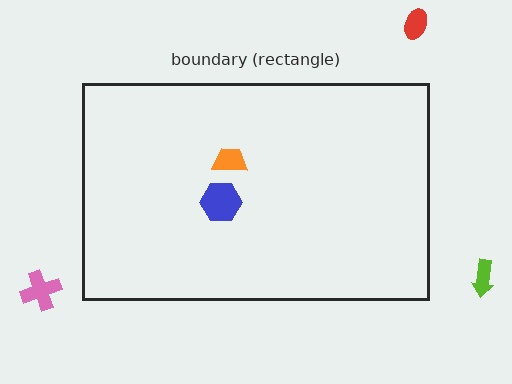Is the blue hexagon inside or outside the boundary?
Inside.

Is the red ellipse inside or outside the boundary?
Outside.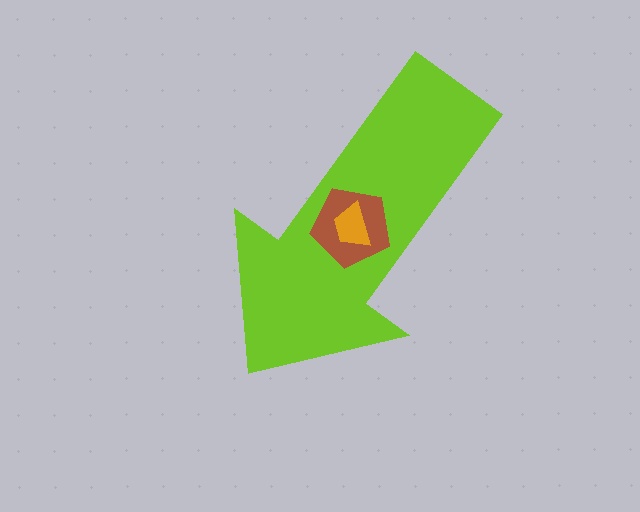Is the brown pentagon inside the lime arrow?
Yes.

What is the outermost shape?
The lime arrow.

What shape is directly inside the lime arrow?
The brown pentagon.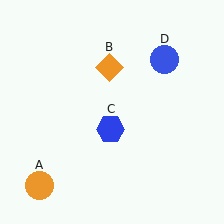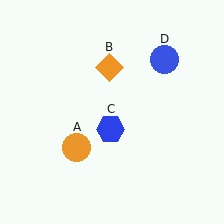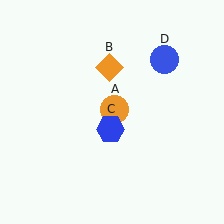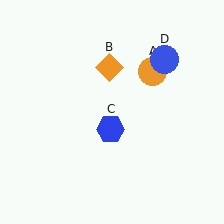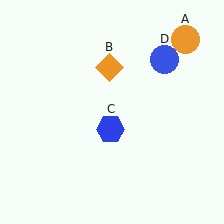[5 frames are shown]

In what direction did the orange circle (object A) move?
The orange circle (object A) moved up and to the right.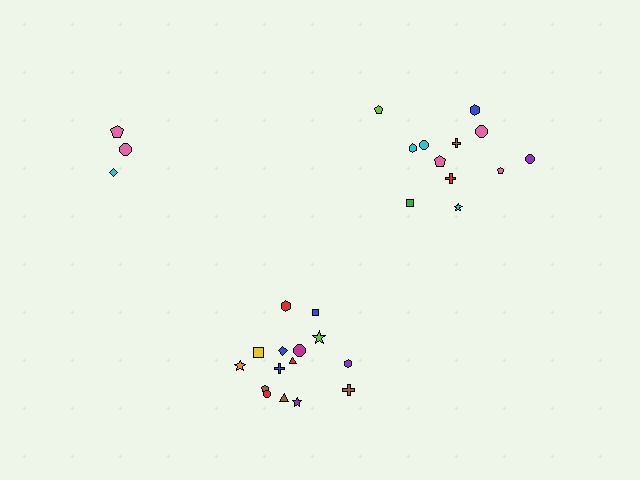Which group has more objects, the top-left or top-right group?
The top-right group.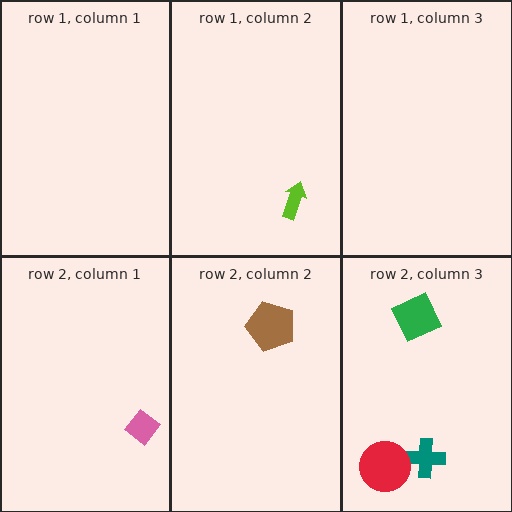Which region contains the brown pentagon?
The row 2, column 2 region.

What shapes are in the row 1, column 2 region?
The lime arrow.